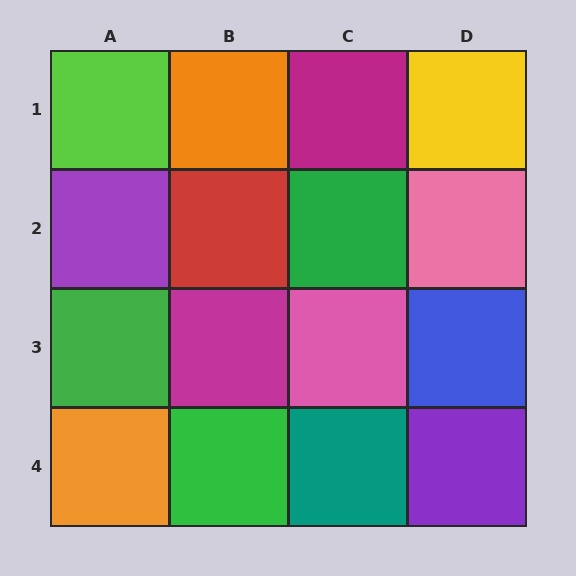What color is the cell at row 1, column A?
Lime.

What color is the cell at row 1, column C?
Magenta.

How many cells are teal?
1 cell is teal.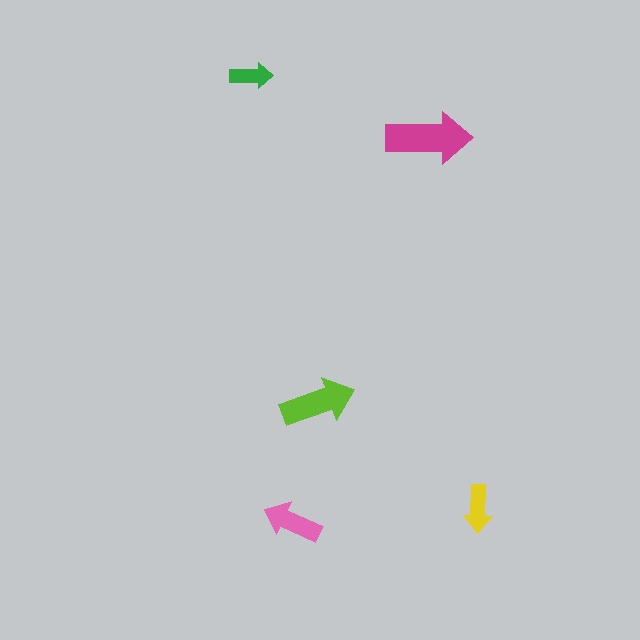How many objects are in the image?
There are 5 objects in the image.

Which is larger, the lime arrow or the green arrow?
The lime one.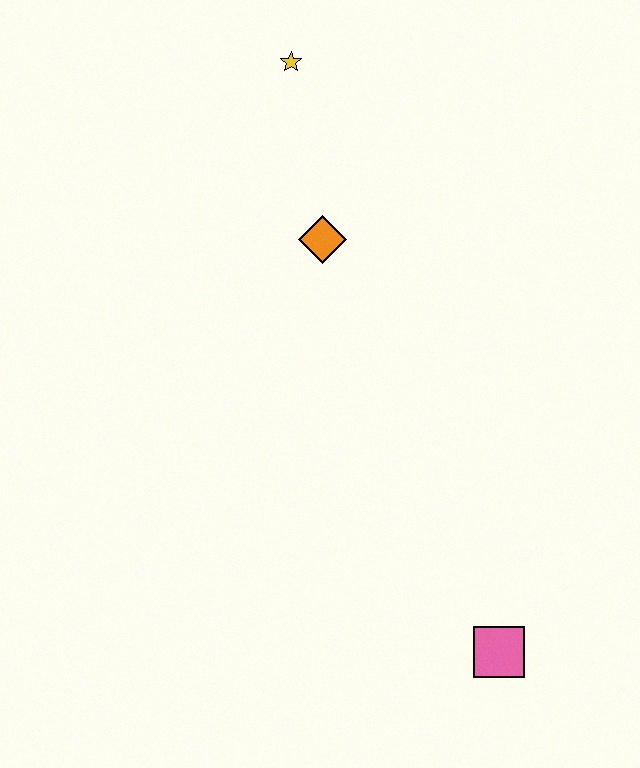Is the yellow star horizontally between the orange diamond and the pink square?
No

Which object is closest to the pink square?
The orange diamond is closest to the pink square.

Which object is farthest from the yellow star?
The pink square is farthest from the yellow star.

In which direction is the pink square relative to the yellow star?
The pink square is below the yellow star.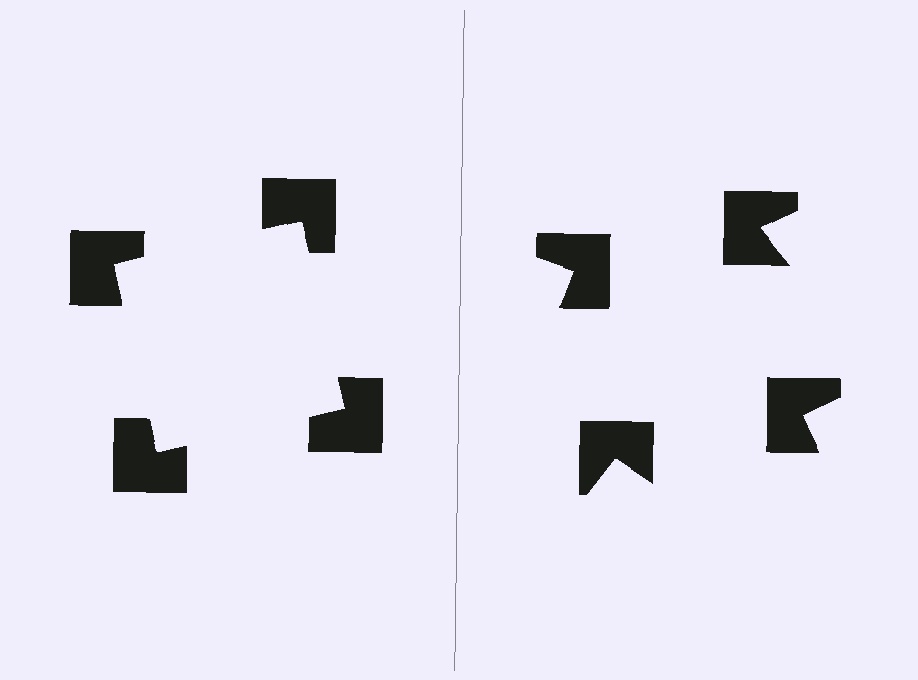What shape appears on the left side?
An illusory square.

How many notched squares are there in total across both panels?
8 — 4 on each side.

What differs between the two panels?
The notched squares are positioned identically on both sides; only the wedge orientations differ. On the left they align to a square; on the right they are misaligned.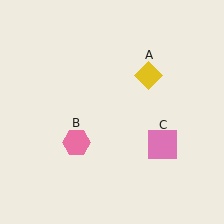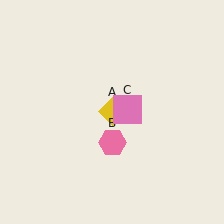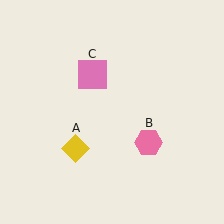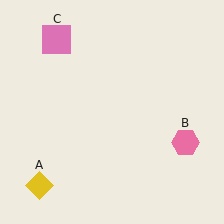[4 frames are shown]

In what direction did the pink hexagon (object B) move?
The pink hexagon (object B) moved right.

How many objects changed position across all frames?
3 objects changed position: yellow diamond (object A), pink hexagon (object B), pink square (object C).